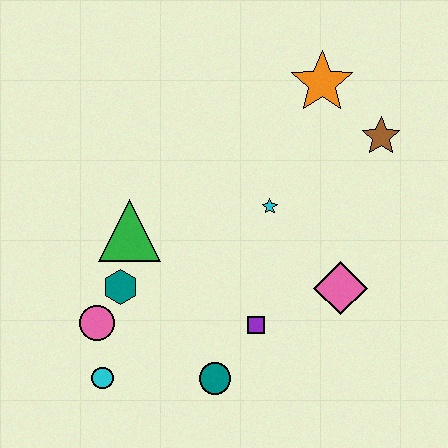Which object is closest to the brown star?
The orange star is closest to the brown star.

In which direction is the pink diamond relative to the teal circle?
The pink diamond is to the right of the teal circle.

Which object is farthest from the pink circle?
The brown star is farthest from the pink circle.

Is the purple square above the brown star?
No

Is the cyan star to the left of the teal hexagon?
No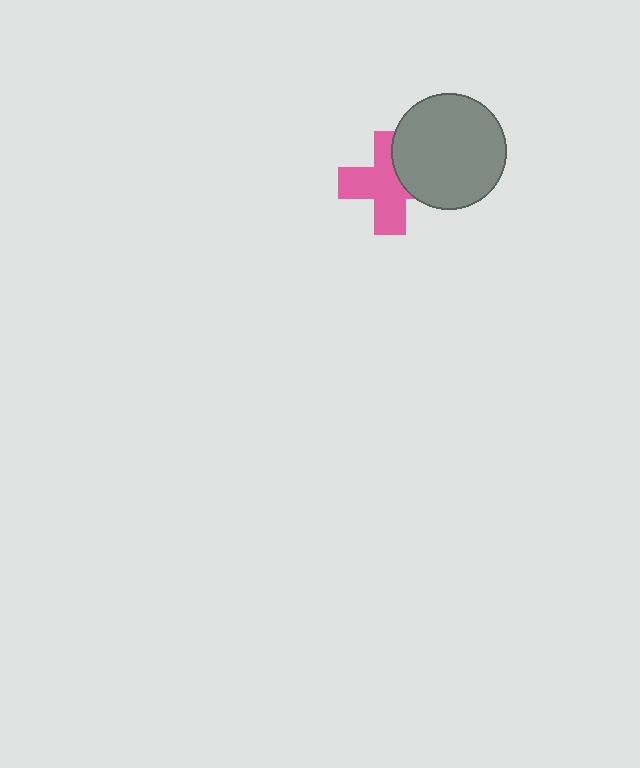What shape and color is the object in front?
The object in front is a gray circle.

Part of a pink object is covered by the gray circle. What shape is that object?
It is a cross.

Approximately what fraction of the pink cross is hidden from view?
Roughly 31% of the pink cross is hidden behind the gray circle.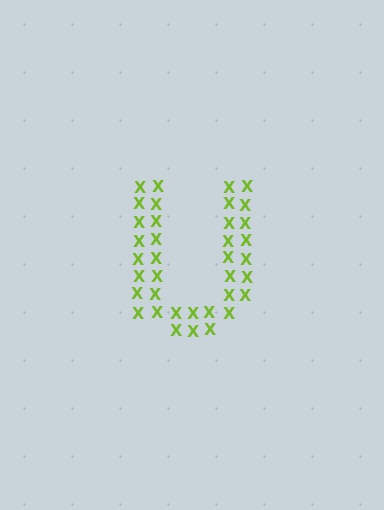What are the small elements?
The small elements are letter X's.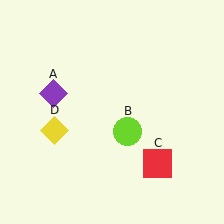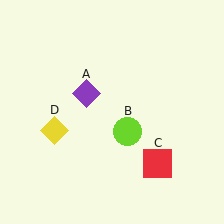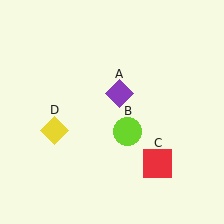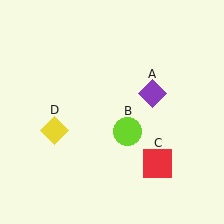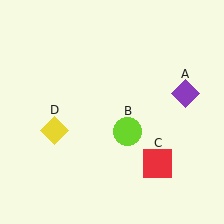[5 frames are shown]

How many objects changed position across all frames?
1 object changed position: purple diamond (object A).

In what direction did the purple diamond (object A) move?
The purple diamond (object A) moved right.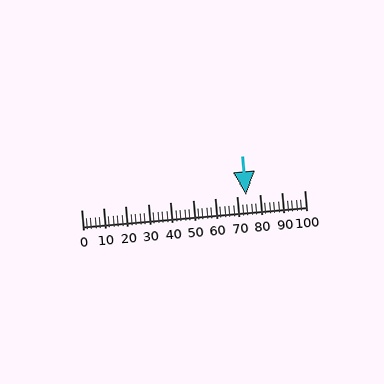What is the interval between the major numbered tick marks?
The major tick marks are spaced 10 units apart.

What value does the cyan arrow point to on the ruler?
The cyan arrow points to approximately 74.